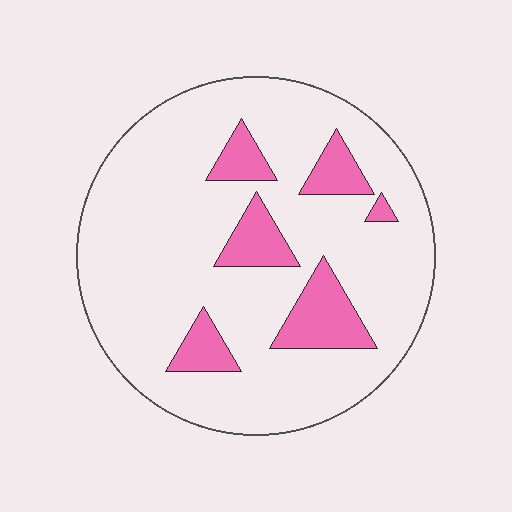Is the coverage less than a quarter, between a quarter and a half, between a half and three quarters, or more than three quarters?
Less than a quarter.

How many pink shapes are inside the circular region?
6.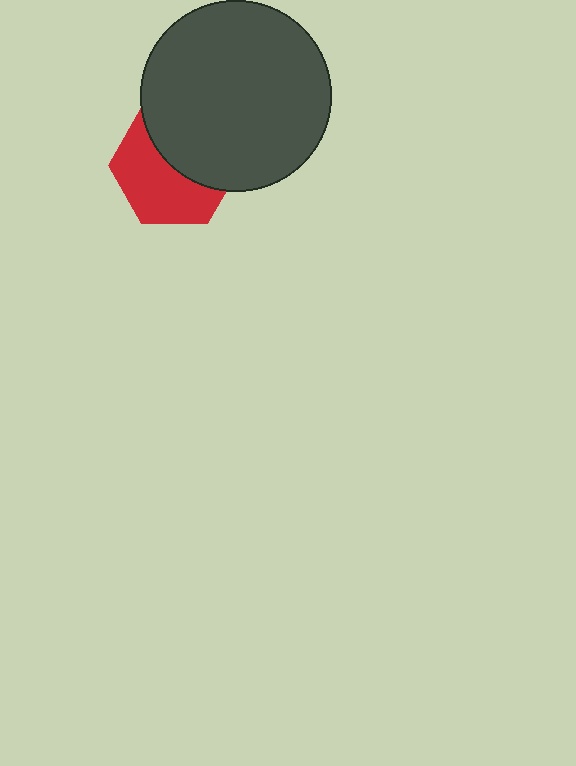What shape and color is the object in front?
The object in front is a dark gray circle.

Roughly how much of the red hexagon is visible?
About half of it is visible (roughly 53%).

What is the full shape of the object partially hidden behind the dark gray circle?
The partially hidden object is a red hexagon.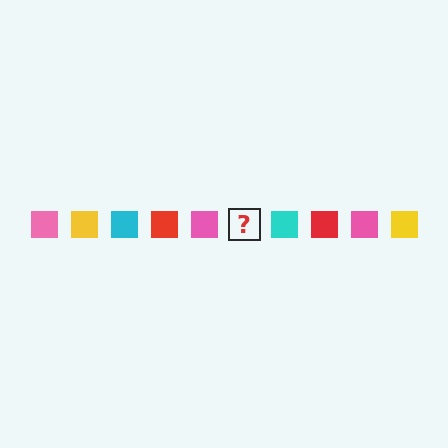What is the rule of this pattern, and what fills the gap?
The rule is that the pattern cycles through pink, yellow, cyan, red squares. The gap should be filled with a yellow square.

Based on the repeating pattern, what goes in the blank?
The blank should be a yellow square.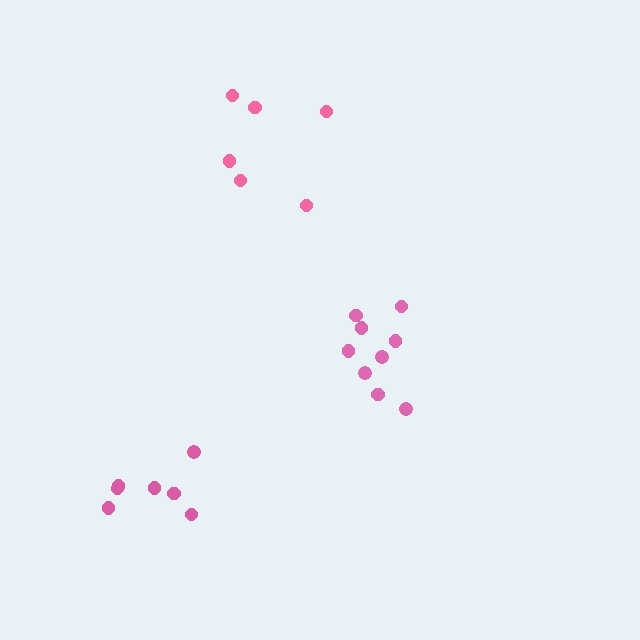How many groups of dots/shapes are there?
There are 3 groups.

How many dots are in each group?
Group 1: 6 dots, Group 2: 9 dots, Group 3: 7 dots (22 total).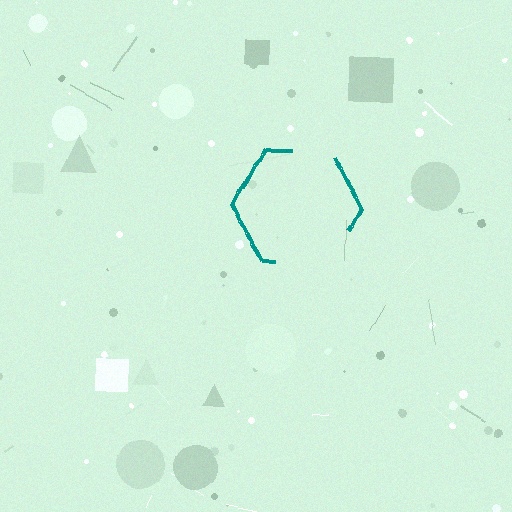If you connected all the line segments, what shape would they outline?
They would outline a hexagon.